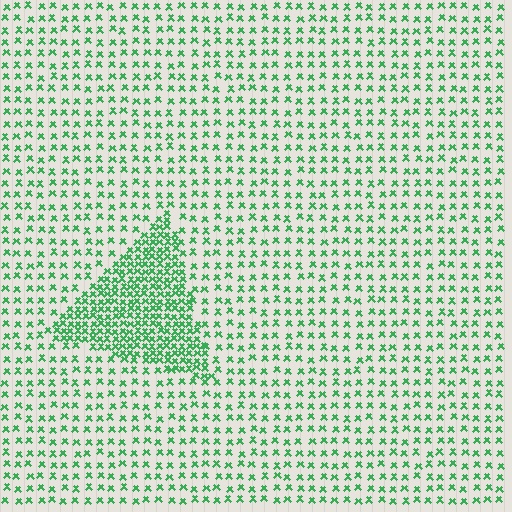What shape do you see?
I see a triangle.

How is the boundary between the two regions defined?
The boundary is defined by a change in element density (approximately 2.5x ratio). All elements are the same color, size, and shape.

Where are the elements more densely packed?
The elements are more densely packed inside the triangle boundary.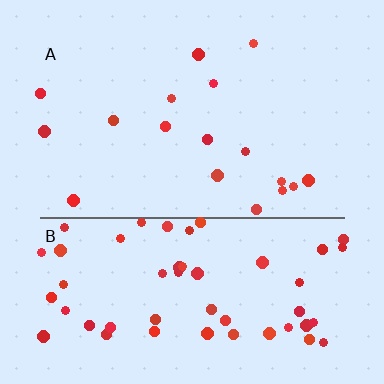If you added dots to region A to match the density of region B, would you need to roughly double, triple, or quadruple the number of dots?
Approximately triple.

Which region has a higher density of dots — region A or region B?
B (the bottom).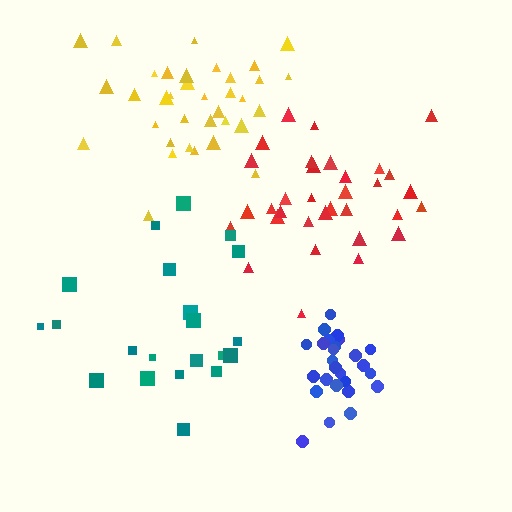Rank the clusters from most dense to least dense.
blue, yellow, red, teal.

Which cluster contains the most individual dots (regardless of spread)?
Yellow (35).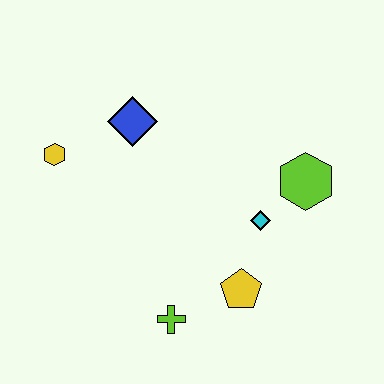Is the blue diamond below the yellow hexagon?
No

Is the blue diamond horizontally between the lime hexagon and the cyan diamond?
No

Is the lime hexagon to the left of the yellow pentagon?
No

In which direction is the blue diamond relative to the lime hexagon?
The blue diamond is to the left of the lime hexagon.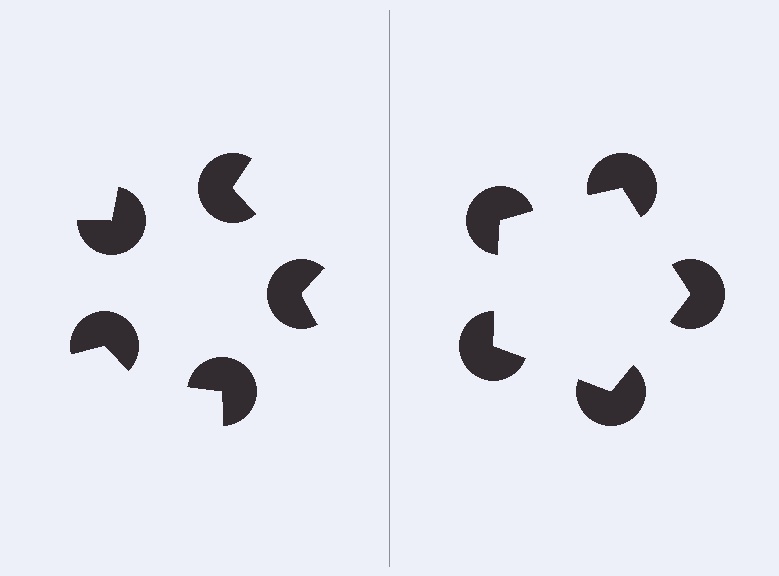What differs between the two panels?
The pac-man discs are positioned identically on both sides; only the wedge orientations differ. On the right they align to a pentagon; on the left they are misaligned.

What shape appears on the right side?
An illusory pentagon.